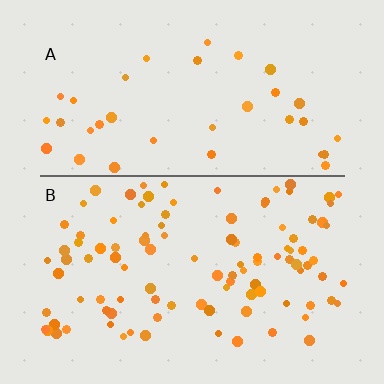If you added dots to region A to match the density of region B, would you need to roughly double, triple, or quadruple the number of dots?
Approximately triple.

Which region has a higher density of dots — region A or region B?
B (the bottom).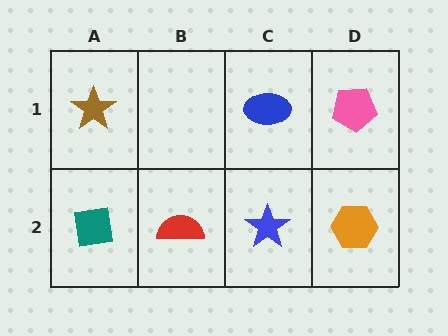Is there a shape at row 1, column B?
No, that cell is empty.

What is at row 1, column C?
A blue ellipse.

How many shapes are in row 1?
3 shapes.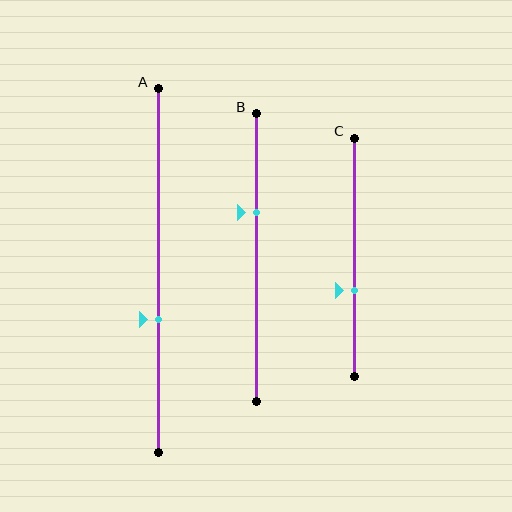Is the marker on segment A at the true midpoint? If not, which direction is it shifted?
No, the marker on segment A is shifted downward by about 14% of the segment length.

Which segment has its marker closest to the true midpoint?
Segment A has its marker closest to the true midpoint.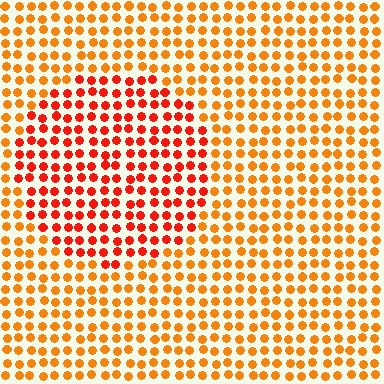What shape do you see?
I see a circle.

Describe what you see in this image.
The image is filled with small orange elements in a uniform arrangement. A circle-shaped region is visible where the elements are tinted to a slightly different hue, forming a subtle color boundary.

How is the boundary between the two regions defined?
The boundary is defined purely by a slight shift in hue (about 29 degrees). Spacing, size, and orientation are identical on both sides.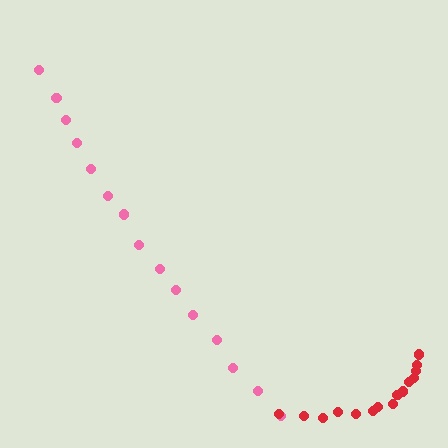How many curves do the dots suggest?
There are 2 distinct paths.